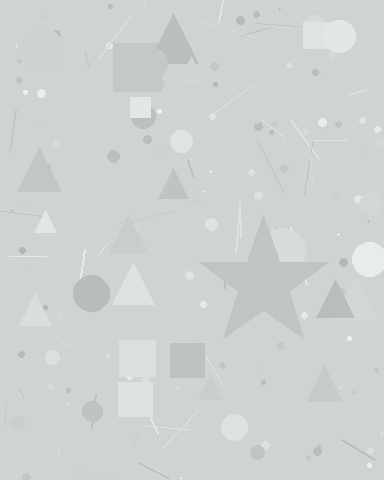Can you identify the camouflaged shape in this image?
The camouflaged shape is a star.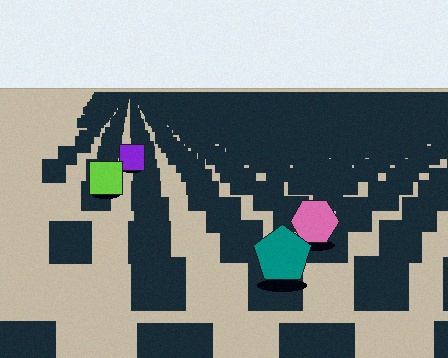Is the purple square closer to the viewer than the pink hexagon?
No. The pink hexagon is closer — you can tell from the texture gradient: the ground texture is coarser near it.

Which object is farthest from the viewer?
The purple square is farthest from the viewer. It appears smaller and the ground texture around it is denser.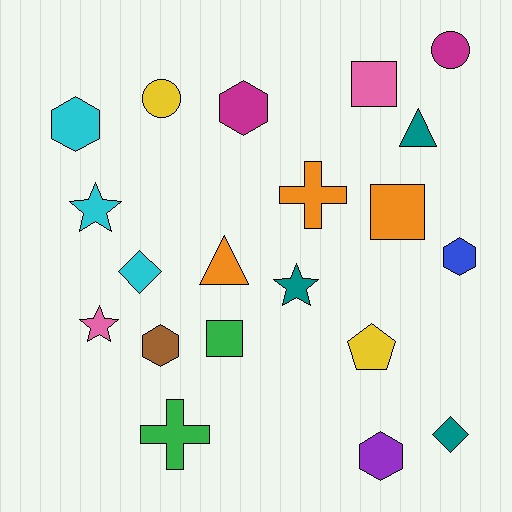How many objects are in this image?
There are 20 objects.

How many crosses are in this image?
There are 2 crosses.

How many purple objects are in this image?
There is 1 purple object.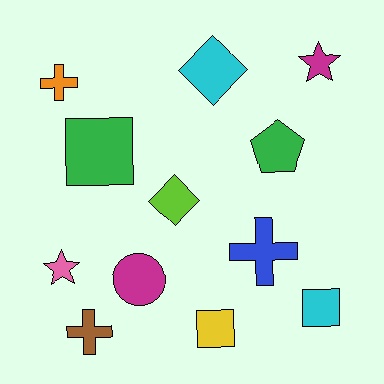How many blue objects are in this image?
There is 1 blue object.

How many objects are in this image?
There are 12 objects.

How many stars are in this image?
There are 2 stars.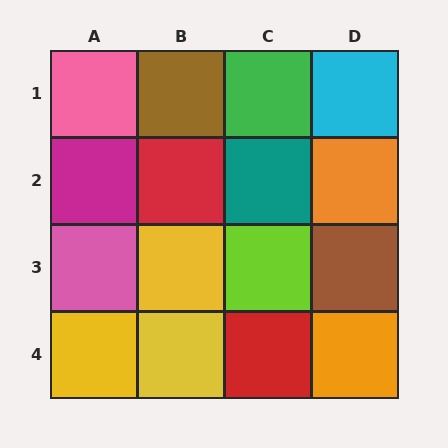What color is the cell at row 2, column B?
Red.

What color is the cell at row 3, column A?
Pink.